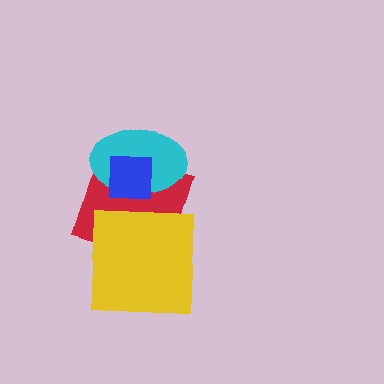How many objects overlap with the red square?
3 objects overlap with the red square.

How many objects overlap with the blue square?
2 objects overlap with the blue square.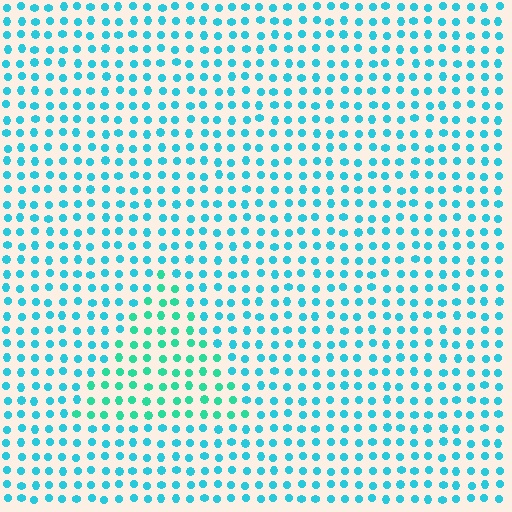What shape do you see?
I see a triangle.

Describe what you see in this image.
The image is filled with small cyan elements in a uniform arrangement. A triangle-shaped region is visible where the elements are tinted to a slightly different hue, forming a subtle color boundary.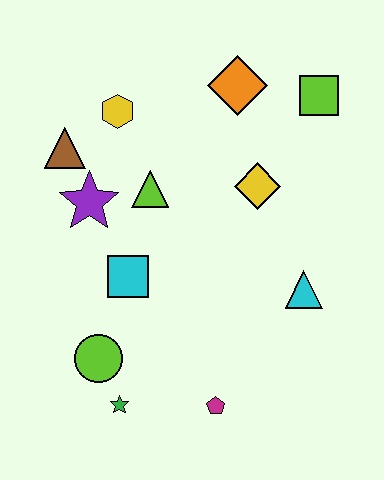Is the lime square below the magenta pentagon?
No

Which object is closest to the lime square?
The orange diamond is closest to the lime square.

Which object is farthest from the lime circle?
The lime square is farthest from the lime circle.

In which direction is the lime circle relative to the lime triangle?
The lime circle is below the lime triangle.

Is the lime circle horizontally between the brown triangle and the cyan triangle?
Yes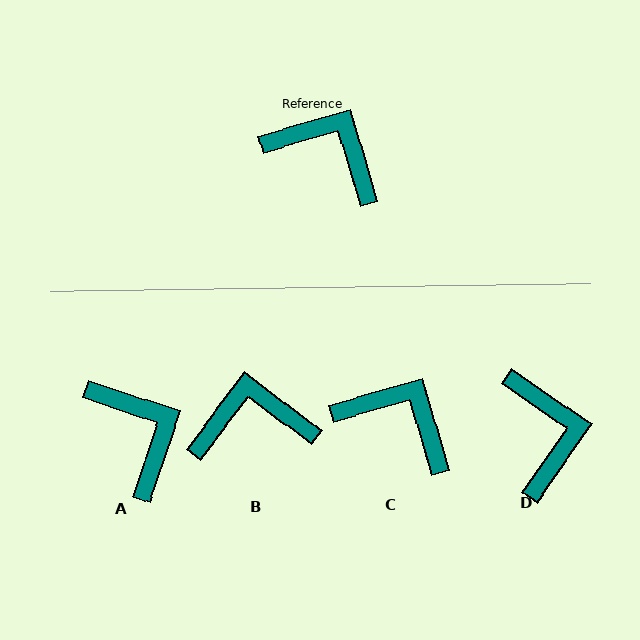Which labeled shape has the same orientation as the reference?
C.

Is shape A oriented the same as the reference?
No, it is off by about 35 degrees.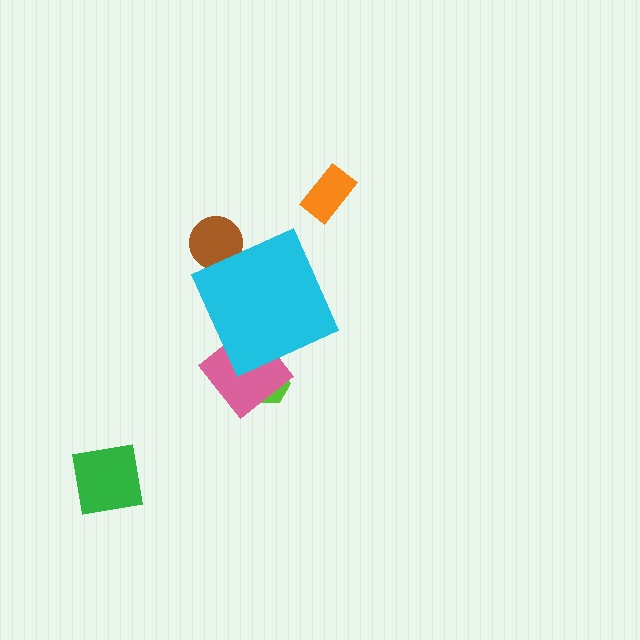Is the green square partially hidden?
No, the green square is fully visible.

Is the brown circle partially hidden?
Yes, the brown circle is partially hidden behind the cyan diamond.